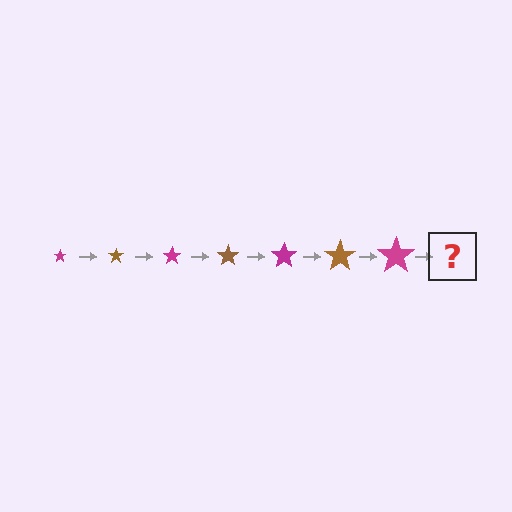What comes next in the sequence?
The next element should be a brown star, larger than the previous one.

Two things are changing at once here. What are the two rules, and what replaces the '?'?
The two rules are that the star grows larger each step and the color cycles through magenta and brown. The '?' should be a brown star, larger than the previous one.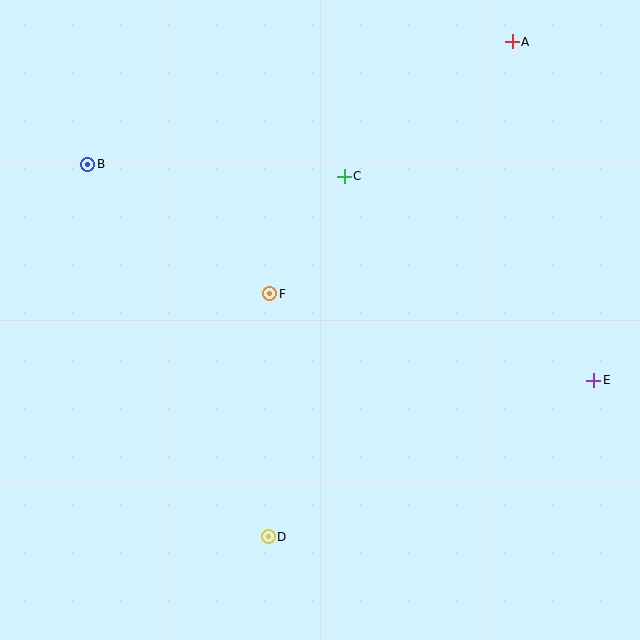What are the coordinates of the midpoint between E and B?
The midpoint between E and B is at (341, 272).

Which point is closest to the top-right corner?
Point A is closest to the top-right corner.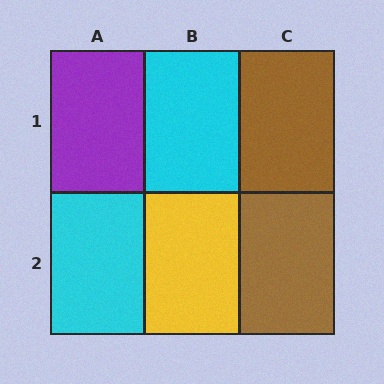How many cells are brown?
2 cells are brown.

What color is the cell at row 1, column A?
Purple.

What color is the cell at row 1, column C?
Brown.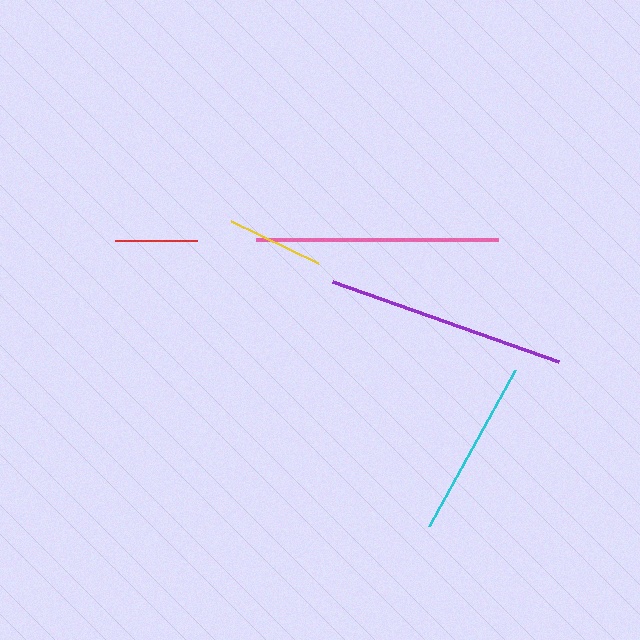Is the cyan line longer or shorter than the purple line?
The purple line is longer than the cyan line.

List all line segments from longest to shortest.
From longest to shortest: pink, purple, cyan, yellow, red.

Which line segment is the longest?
The pink line is the longest at approximately 243 pixels.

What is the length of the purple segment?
The purple segment is approximately 239 pixels long.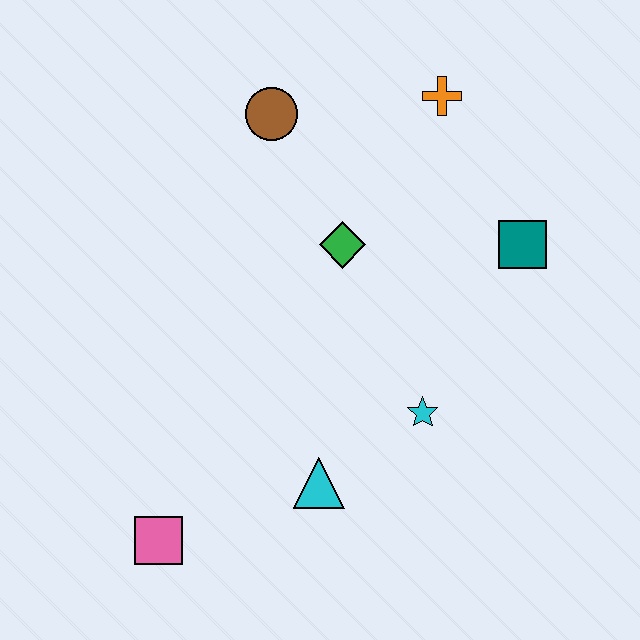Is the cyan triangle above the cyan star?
No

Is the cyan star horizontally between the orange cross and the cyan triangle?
Yes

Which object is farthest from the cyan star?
The brown circle is farthest from the cyan star.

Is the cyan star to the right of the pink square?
Yes